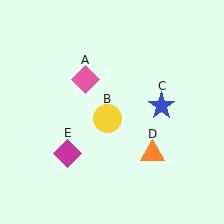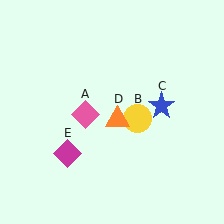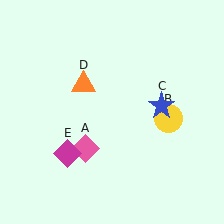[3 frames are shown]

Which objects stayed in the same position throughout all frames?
Blue star (object C) and magenta diamond (object E) remained stationary.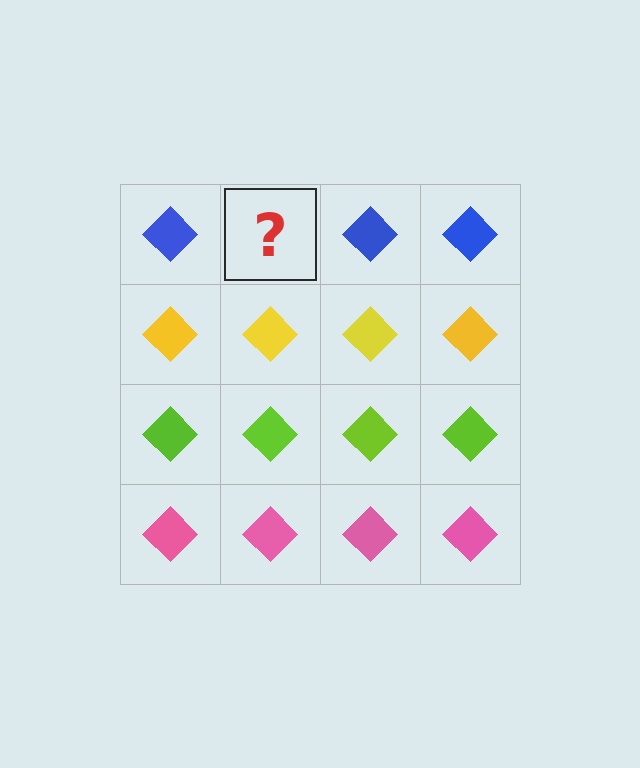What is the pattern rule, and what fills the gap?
The rule is that each row has a consistent color. The gap should be filled with a blue diamond.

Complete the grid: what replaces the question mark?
The question mark should be replaced with a blue diamond.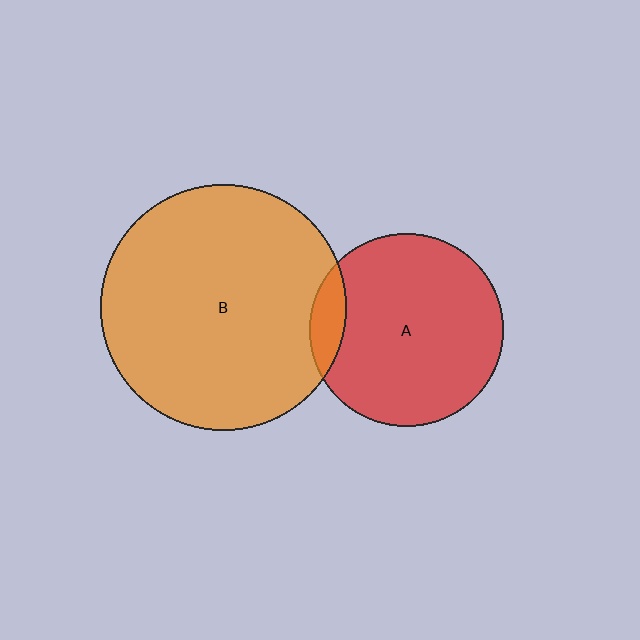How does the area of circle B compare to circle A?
Approximately 1.6 times.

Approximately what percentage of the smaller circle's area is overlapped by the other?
Approximately 10%.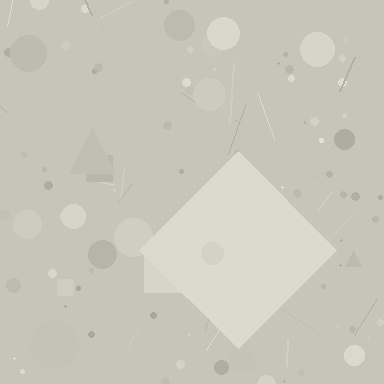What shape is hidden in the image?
A diamond is hidden in the image.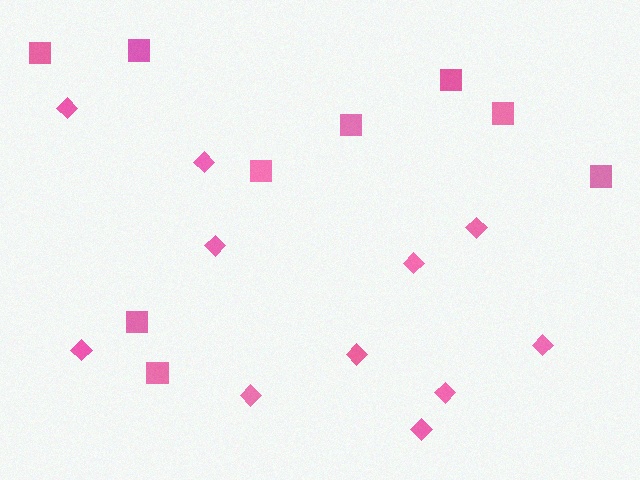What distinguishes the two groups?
There are 2 groups: one group of diamonds (11) and one group of squares (9).